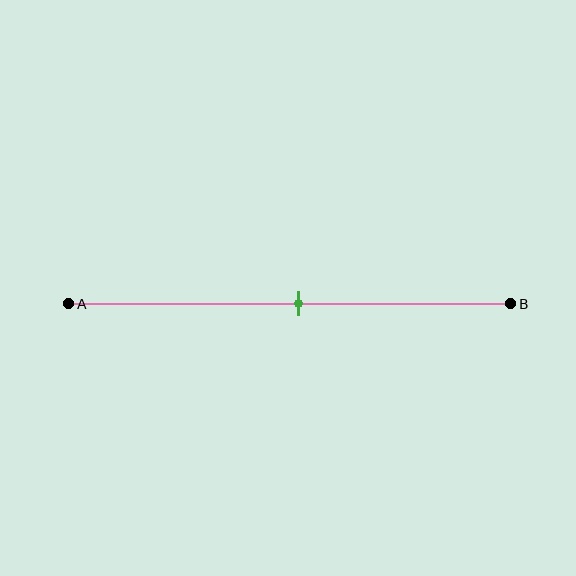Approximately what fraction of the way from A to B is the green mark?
The green mark is approximately 50% of the way from A to B.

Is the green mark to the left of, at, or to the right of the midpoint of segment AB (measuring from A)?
The green mark is approximately at the midpoint of segment AB.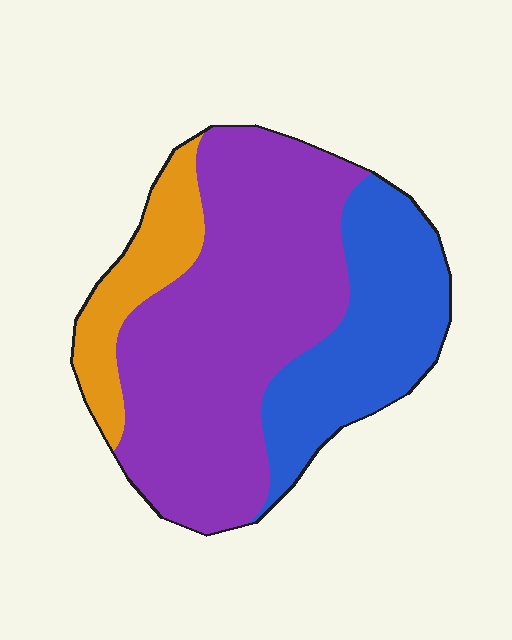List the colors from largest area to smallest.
From largest to smallest: purple, blue, orange.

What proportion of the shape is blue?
Blue covers 28% of the shape.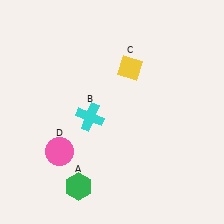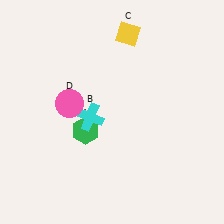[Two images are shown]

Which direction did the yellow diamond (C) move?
The yellow diamond (C) moved up.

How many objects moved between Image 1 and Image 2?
3 objects moved between the two images.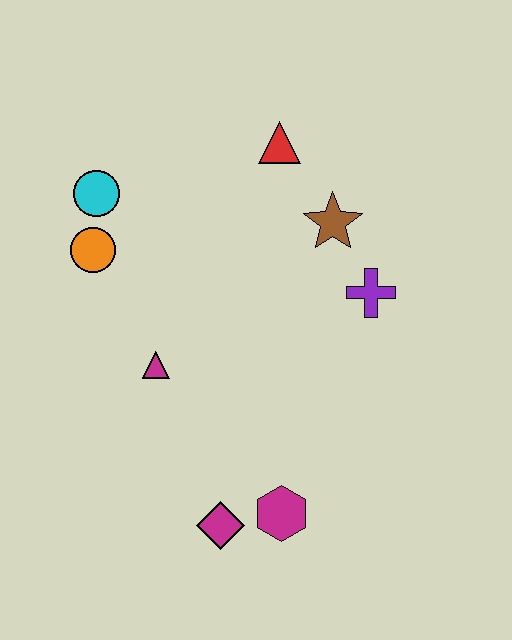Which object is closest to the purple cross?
The brown star is closest to the purple cross.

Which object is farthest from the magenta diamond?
The red triangle is farthest from the magenta diamond.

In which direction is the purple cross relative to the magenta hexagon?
The purple cross is above the magenta hexagon.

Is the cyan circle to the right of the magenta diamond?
No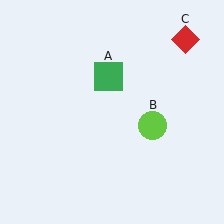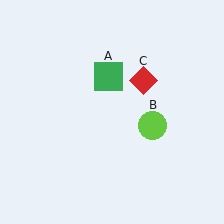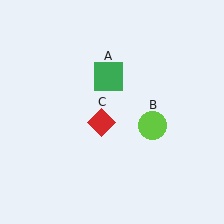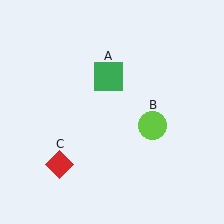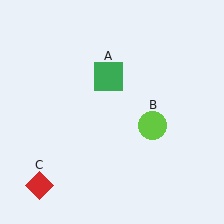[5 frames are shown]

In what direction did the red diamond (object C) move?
The red diamond (object C) moved down and to the left.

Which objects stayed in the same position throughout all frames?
Green square (object A) and lime circle (object B) remained stationary.